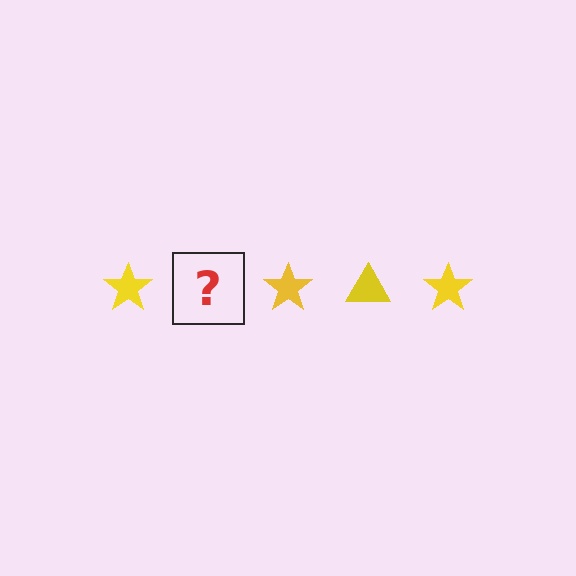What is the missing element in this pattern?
The missing element is a yellow triangle.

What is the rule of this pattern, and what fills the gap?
The rule is that the pattern cycles through star, triangle shapes in yellow. The gap should be filled with a yellow triangle.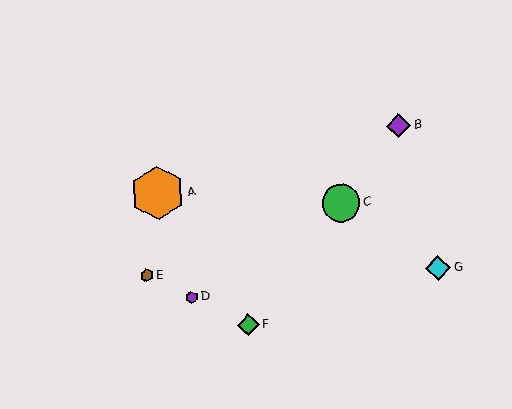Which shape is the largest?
The orange hexagon (labeled A) is the largest.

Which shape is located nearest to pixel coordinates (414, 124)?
The purple diamond (labeled B) at (399, 126) is nearest to that location.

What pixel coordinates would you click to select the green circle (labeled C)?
Click at (341, 203) to select the green circle C.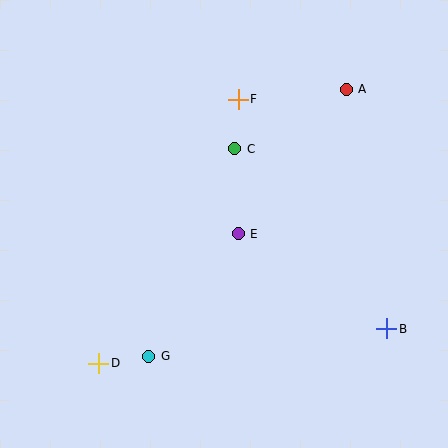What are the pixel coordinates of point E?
Point E is at (238, 234).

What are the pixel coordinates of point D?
Point D is at (99, 363).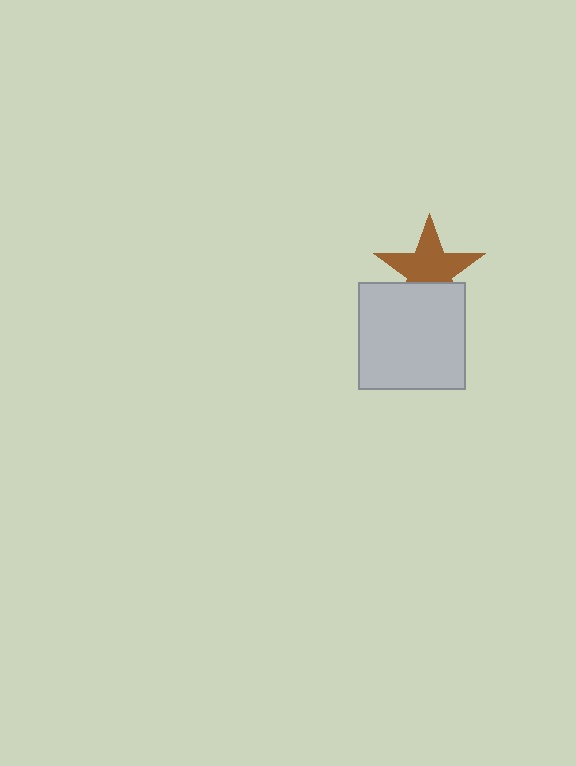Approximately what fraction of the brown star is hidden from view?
Roughly 34% of the brown star is hidden behind the light gray square.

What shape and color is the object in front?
The object in front is a light gray square.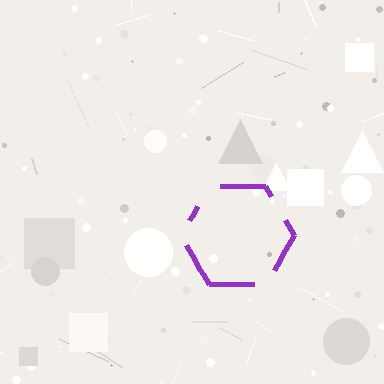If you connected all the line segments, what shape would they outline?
They would outline a hexagon.